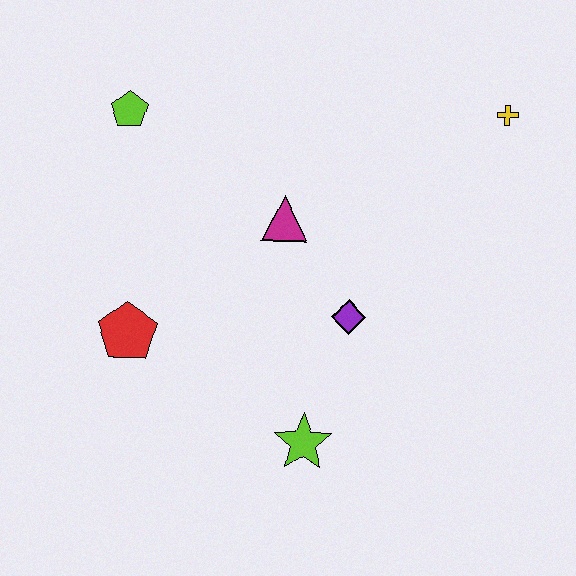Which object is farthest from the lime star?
The yellow cross is farthest from the lime star.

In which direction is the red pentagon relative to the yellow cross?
The red pentagon is to the left of the yellow cross.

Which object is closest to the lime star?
The purple diamond is closest to the lime star.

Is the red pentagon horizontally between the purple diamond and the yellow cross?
No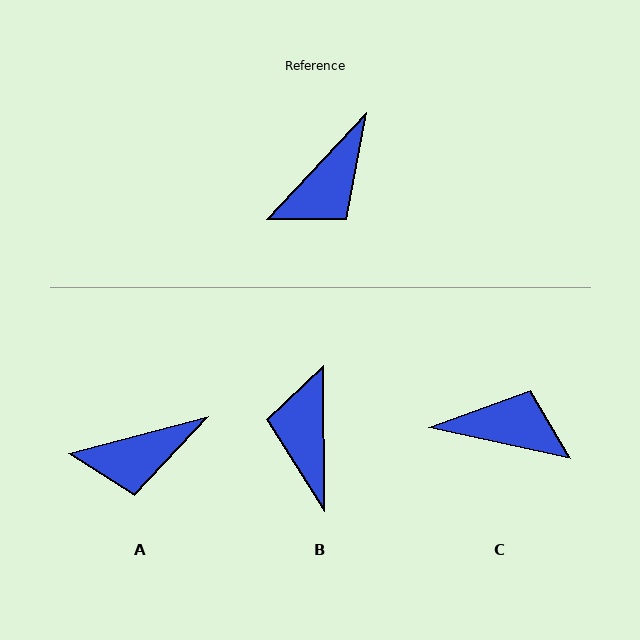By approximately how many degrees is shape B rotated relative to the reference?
Approximately 136 degrees clockwise.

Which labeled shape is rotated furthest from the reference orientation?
B, about 136 degrees away.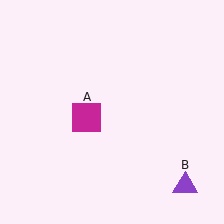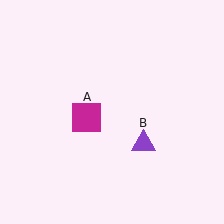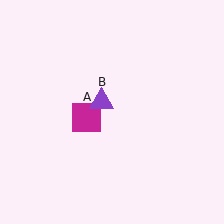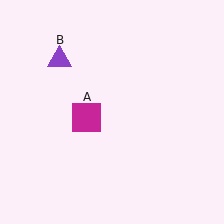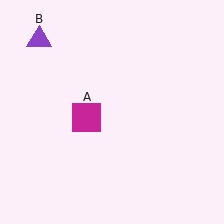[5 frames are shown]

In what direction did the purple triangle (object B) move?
The purple triangle (object B) moved up and to the left.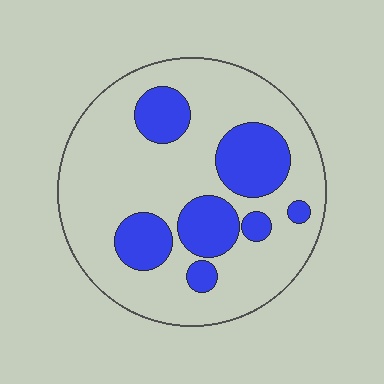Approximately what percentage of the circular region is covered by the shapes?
Approximately 25%.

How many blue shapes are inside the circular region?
7.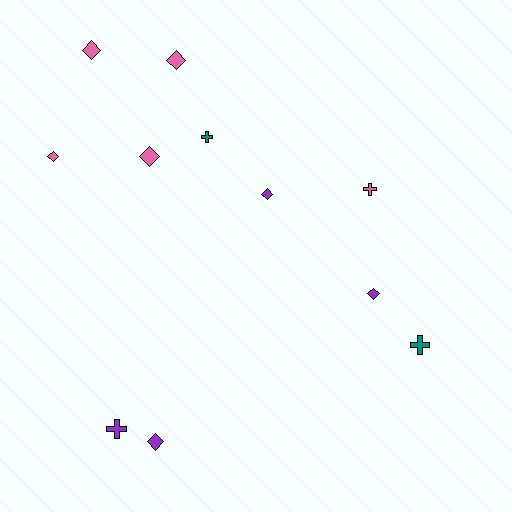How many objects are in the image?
There are 11 objects.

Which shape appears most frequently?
Diamond, with 7 objects.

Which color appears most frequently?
Pink, with 5 objects.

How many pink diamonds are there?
There are 4 pink diamonds.